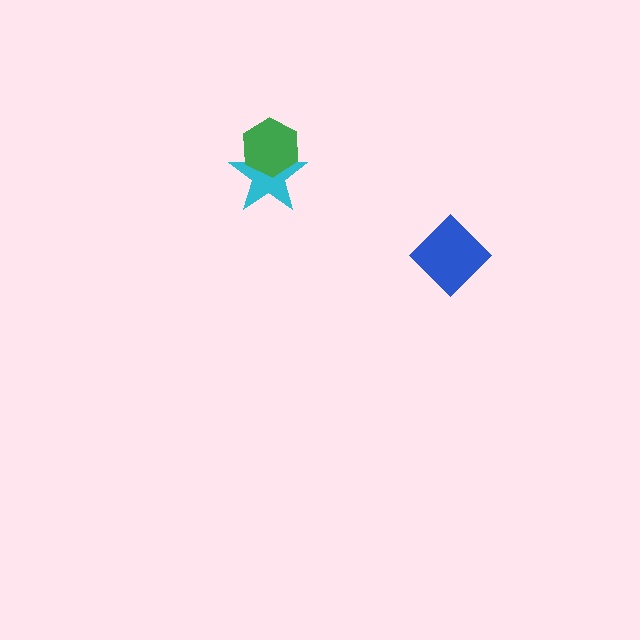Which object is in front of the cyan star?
The green hexagon is in front of the cyan star.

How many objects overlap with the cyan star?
1 object overlaps with the cyan star.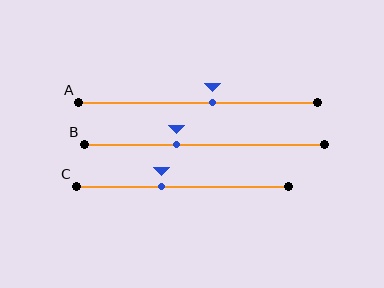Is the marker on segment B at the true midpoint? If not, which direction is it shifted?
No, the marker on segment B is shifted to the left by about 12% of the segment length.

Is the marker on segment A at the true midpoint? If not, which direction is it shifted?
No, the marker on segment A is shifted to the right by about 6% of the segment length.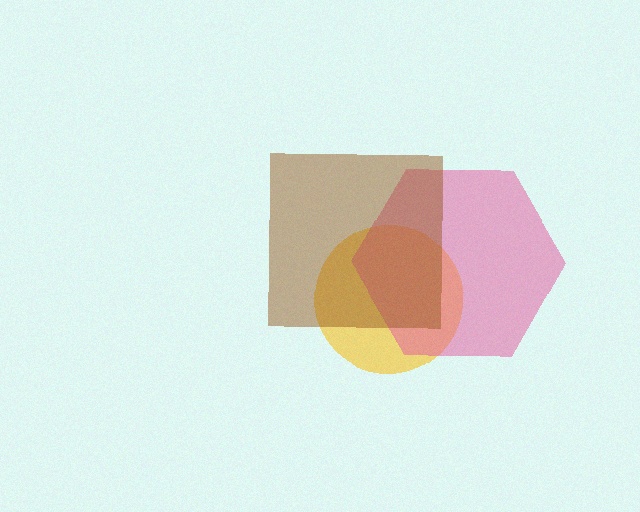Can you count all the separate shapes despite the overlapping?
Yes, there are 3 separate shapes.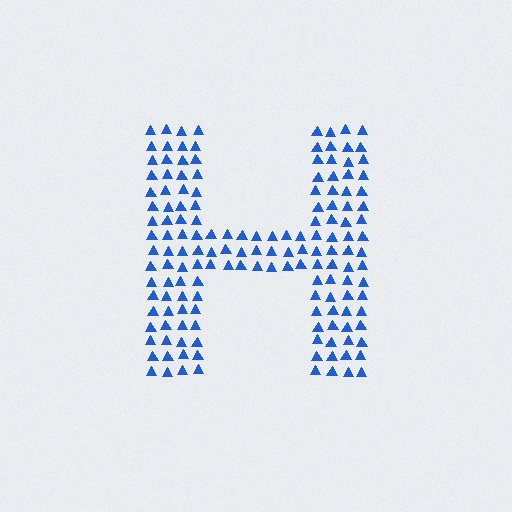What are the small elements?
The small elements are triangles.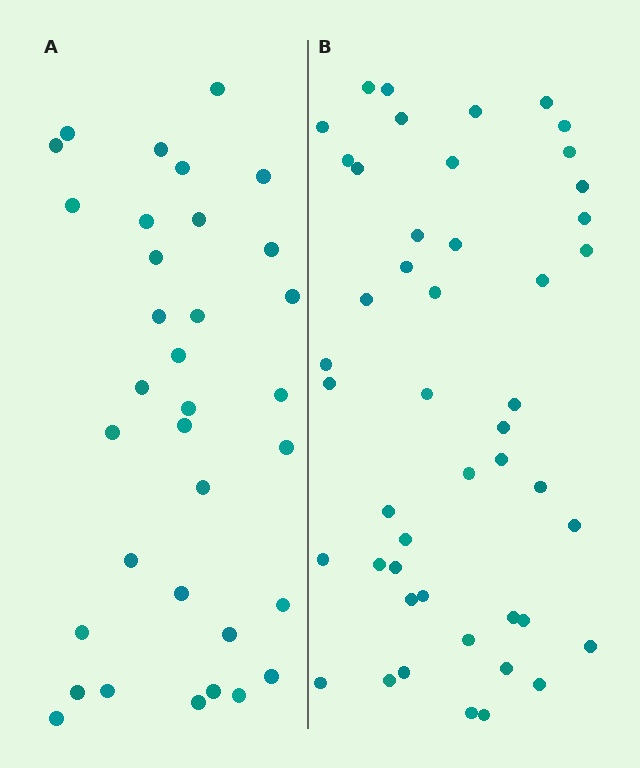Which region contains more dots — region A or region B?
Region B (the right region) has more dots.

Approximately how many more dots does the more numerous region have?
Region B has approximately 15 more dots than region A.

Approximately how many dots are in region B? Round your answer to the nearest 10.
About 50 dots. (The exact count is 47, which rounds to 50.)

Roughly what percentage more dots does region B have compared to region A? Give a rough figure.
About 40% more.